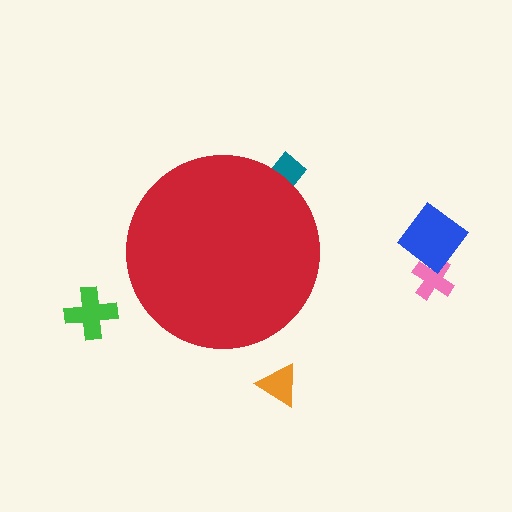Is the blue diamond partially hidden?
No, the blue diamond is fully visible.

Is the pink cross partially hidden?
No, the pink cross is fully visible.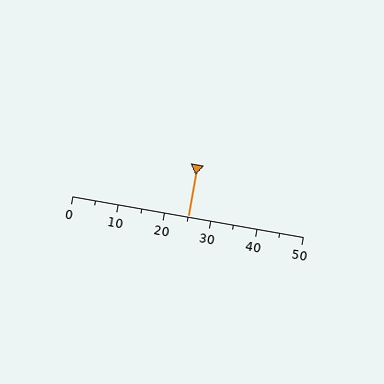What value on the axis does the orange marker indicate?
The marker indicates approximately 25.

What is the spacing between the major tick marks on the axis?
The major ticks are spaced 10 apart.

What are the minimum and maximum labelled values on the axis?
The axis runs from 0 to 50.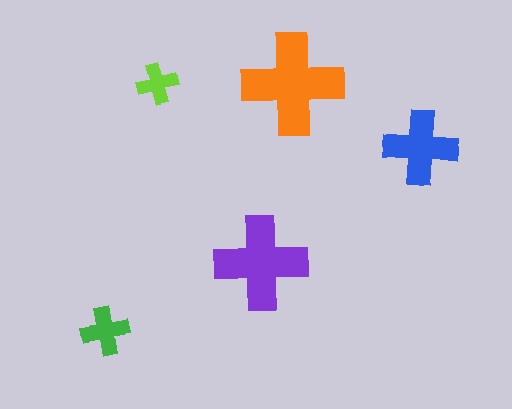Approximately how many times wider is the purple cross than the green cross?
About 2 times wider.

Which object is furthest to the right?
The blue cross is rightmost.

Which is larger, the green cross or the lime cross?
The green one.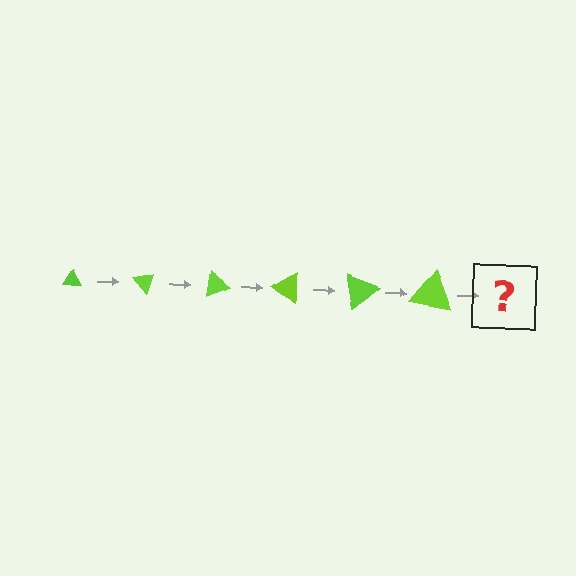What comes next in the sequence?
The next element should be a triangle, larger than the previous one and rotated 300 degrees from the start.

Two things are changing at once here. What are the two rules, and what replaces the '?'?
The two rules are that the triangle grows larger each step and it rotates 50 degrees each step. The '?' should be a triangle, larger than the previous one and rotated 300 degrees from the start.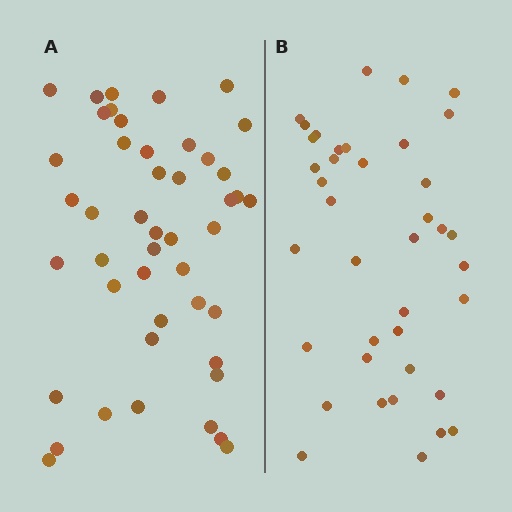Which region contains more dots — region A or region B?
Region A (the left region) has more dots.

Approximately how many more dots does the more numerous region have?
Region A has roughly 8 or so more dots than region B.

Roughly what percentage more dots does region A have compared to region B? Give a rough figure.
About 20% more.